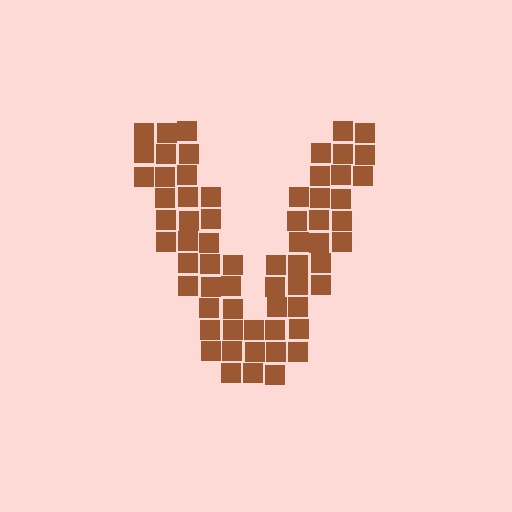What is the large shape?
The large shape is the letter V.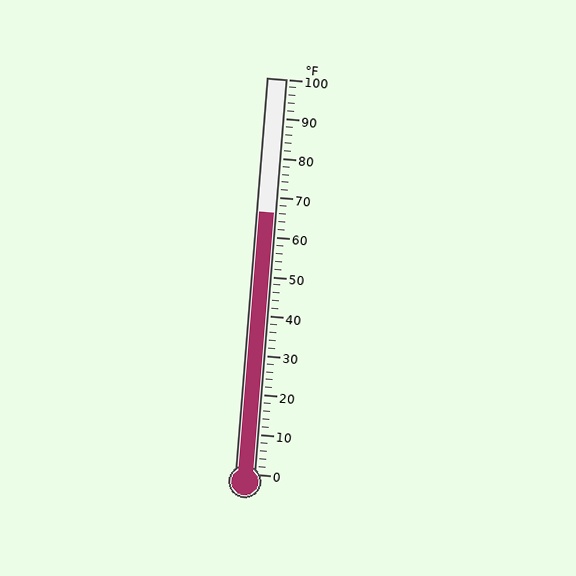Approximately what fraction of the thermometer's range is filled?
The thermometer is filled to approximately 65% of its range.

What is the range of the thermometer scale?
The thermometer scale ranges from 0°F to 100°F.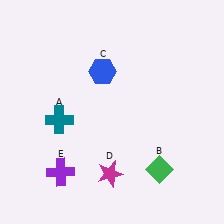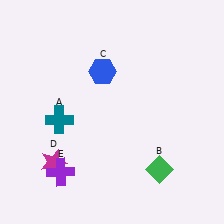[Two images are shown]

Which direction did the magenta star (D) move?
The magenta star (D) moved left.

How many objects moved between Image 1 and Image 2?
1 object moved between the two images.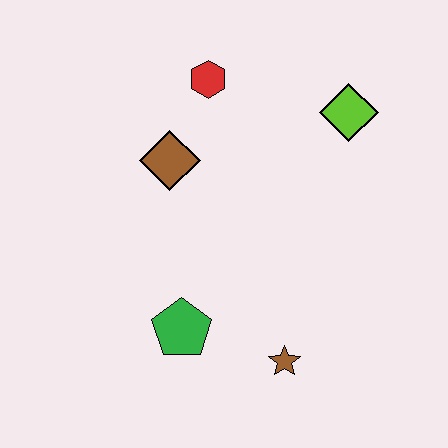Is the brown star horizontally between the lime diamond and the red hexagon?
Yes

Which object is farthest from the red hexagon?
The brown star is farthest from the red hexagon.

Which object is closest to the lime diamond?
The red hexagon is closest to the lime diamond.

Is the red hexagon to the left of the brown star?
Yes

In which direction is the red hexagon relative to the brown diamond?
The red hexagon is above the brown diamond.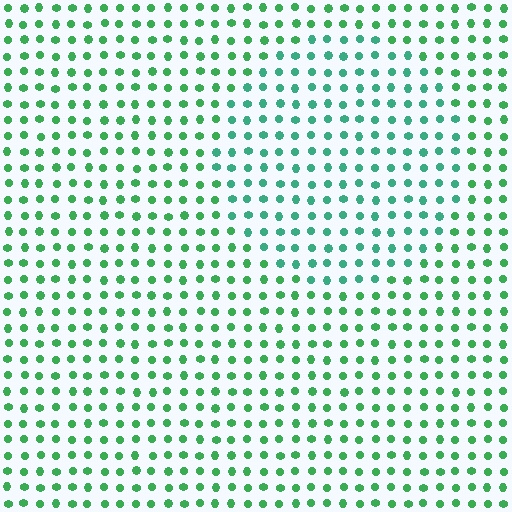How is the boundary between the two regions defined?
The boundary is defined purely by a slight shift in hue (about 24 degrees). Spacing, size, and orientation are identical on both sides.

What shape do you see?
I see a circle.